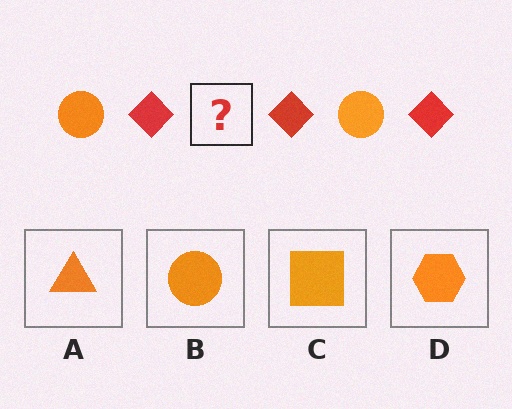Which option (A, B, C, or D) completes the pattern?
B.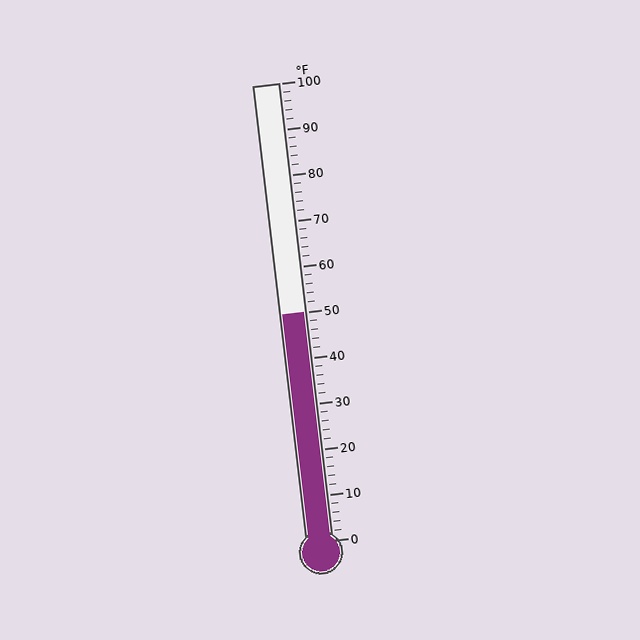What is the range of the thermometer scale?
The thermometer scale ranges from 0°F to 100°F.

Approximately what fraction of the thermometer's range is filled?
The thermometer is filled to approximately 50% of its range.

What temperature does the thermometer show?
The thermometer shows approximately 50°F.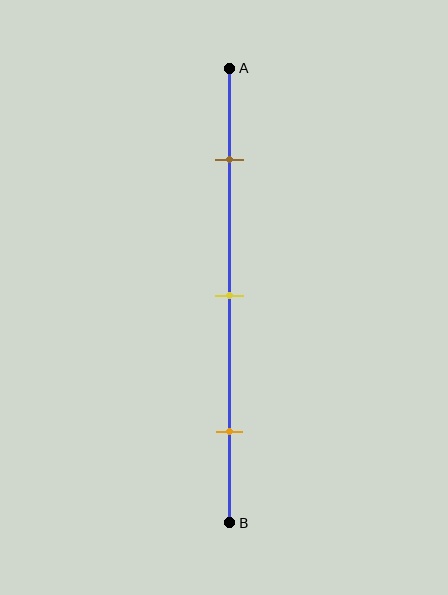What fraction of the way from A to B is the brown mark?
The brown mark is approximately 20% (0.2) of the way from A to B.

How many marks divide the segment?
There are 3 marks dividing the segment.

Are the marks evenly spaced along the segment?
Yes, the marks are approximately evenly spaced.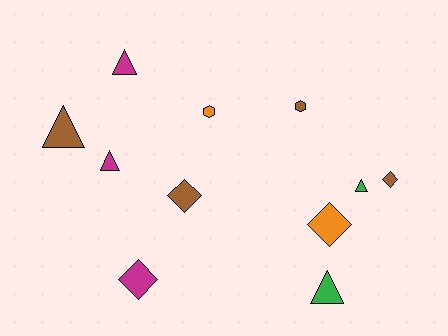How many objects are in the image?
There are 11 objects.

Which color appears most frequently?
Brown, with 4 objects.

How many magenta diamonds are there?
There is 1 magenta diamond.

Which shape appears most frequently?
Triangle, with 5 objects.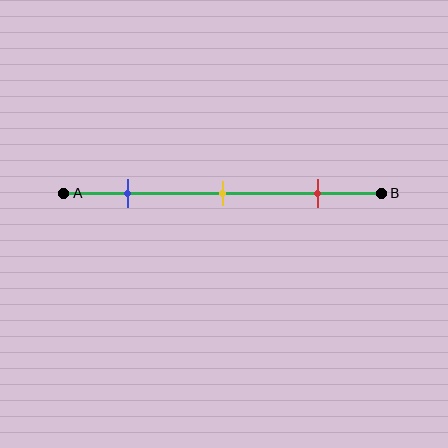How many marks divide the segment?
There are 3 marks dividing the segment.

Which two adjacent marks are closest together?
The blue and yellow marks are the closest adjacent pair.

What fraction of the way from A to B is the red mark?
The red mark is approximately 80% (0.8) of the way from A to B.